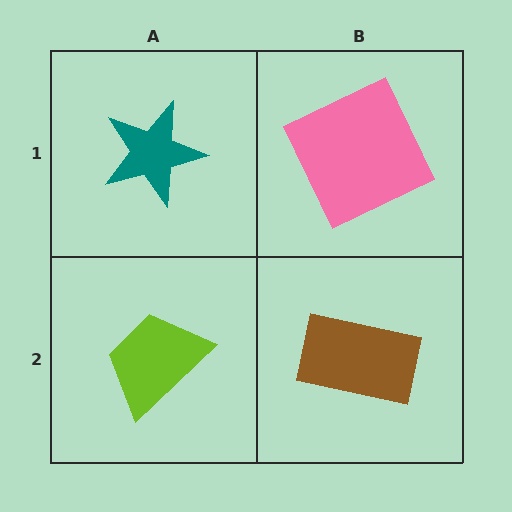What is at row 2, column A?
A lime trapezoid.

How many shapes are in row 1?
2 shapes.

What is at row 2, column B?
A brown rectangle.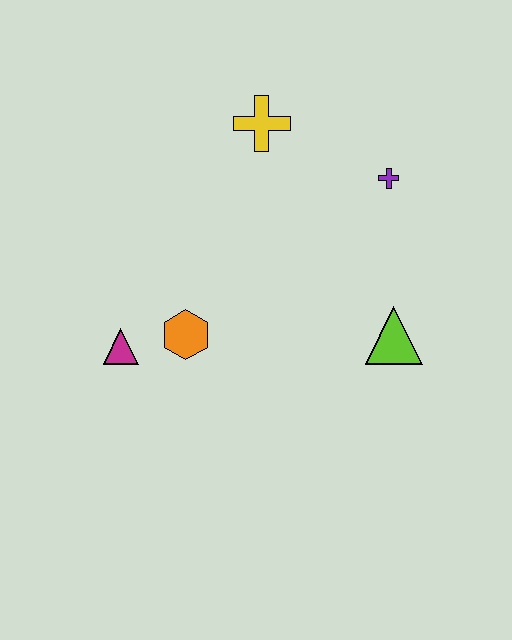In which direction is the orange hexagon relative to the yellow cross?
The orange hexagon is below the yellow cross.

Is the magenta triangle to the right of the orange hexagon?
No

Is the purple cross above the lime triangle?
Yes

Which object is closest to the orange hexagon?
The magenta triangle is closest to the orange hexagon.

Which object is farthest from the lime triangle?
The magenta triangle is farthest from the lime triangle.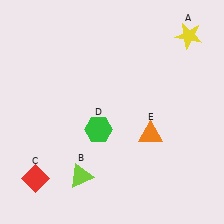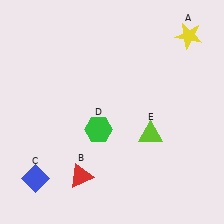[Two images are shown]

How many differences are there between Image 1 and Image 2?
There are 3 differences between the two images.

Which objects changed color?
B changed from lime to red. C changed from red to blue. E changed from orange to lime.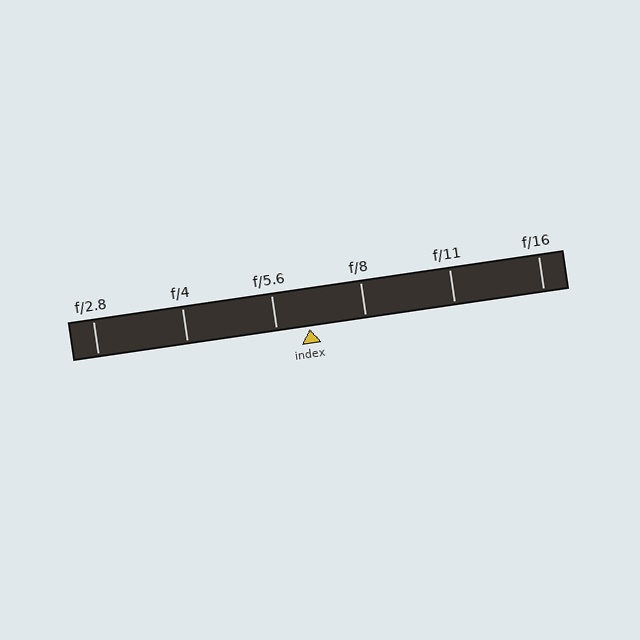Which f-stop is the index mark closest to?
The index mark is closest to f/5.6.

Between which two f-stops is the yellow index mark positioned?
The index mark is between f/5.6 and f/8.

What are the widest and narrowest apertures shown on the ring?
The widest aperture shown is f/2.8 and the narrowest is f/16.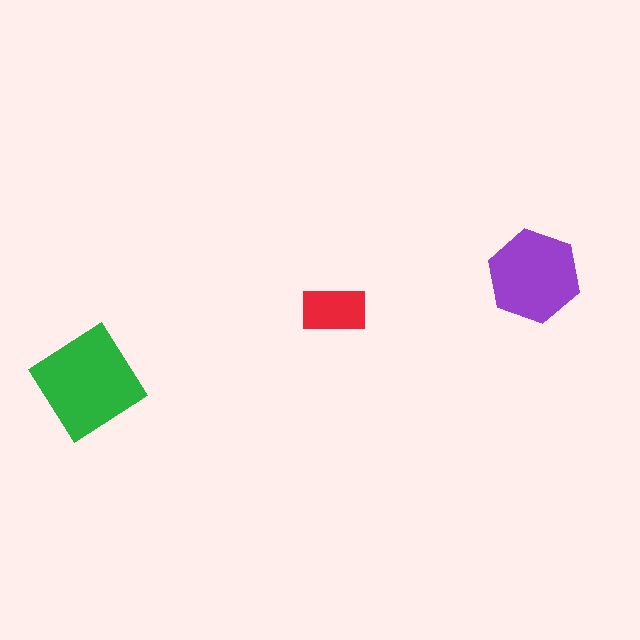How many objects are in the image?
There are 3 objects in the image.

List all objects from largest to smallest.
The green diamond, the purple hexagon, the red rectangle.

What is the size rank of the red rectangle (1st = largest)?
3rd.